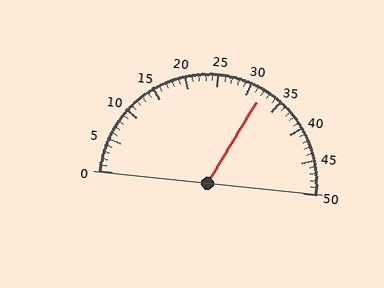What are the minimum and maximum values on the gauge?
The gauge ranges from 0 to 50.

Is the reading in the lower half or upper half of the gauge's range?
The reading is in the upper half of the range (0 to 50).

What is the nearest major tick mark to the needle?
The nearest major tick mark is 30.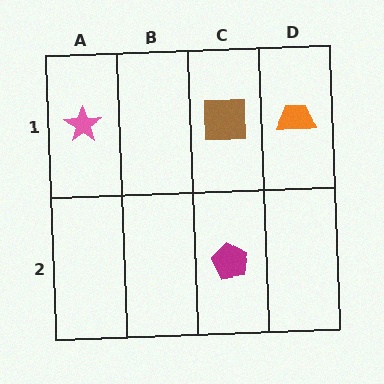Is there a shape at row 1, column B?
No, that cell is empty.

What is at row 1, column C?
A brown square.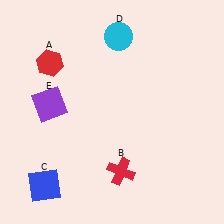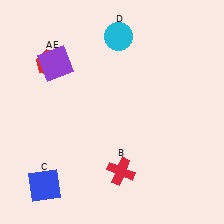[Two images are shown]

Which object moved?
The purple square (E) moved up.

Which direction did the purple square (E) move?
The purple square (E) moved up.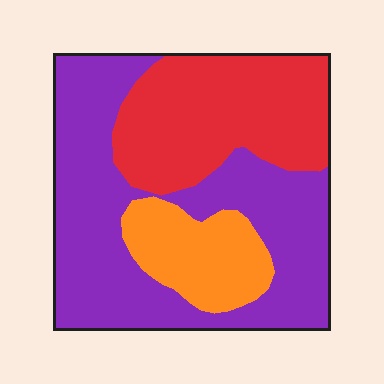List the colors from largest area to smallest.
From largest to smallest: purple, red, orange.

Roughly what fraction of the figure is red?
Red covers about 30% of the figure.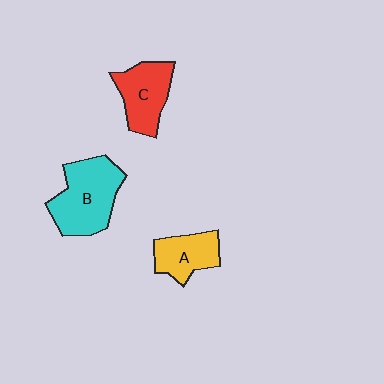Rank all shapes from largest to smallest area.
From largest to smallest: B (cyan), C (red), A (yellow).